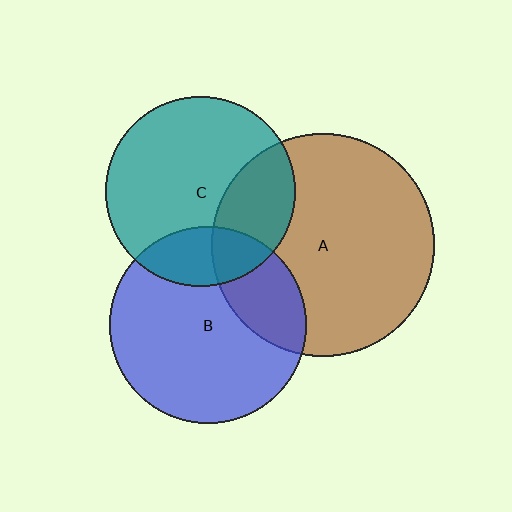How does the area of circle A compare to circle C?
Approximately 1.4 times.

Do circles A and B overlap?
Yes.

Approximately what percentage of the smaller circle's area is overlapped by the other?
Approximately 25%.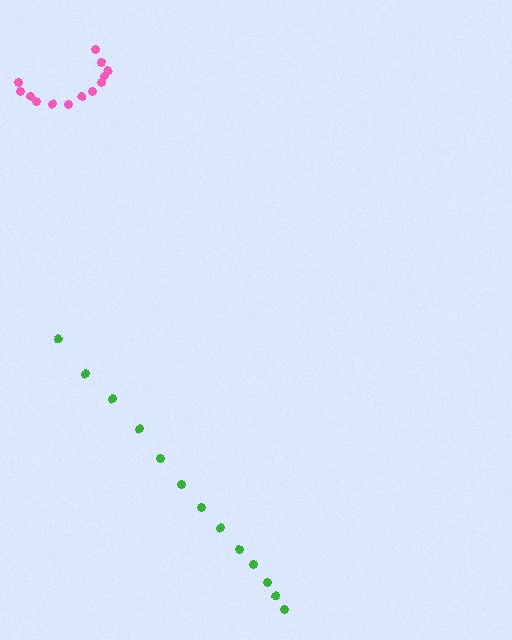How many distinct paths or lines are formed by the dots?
There are 2 distinct paths.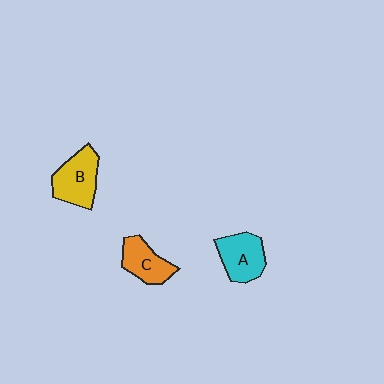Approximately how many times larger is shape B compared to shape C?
Approximately 1.2 times.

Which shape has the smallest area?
Shape C (orange).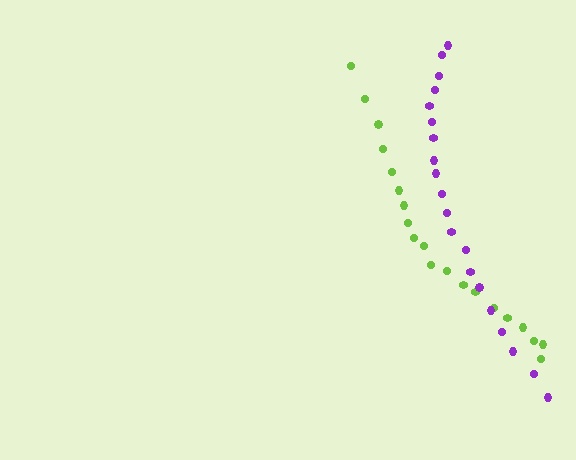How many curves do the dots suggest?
There are 2 distinct paths.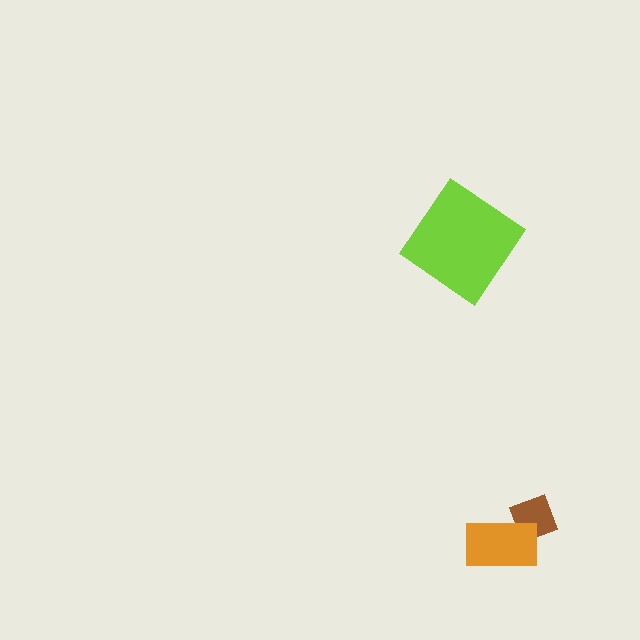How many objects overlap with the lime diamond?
0 objects overlap with the lime diamond.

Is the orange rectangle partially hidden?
No, no other shape covers it.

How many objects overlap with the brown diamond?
1 object overlaps with the brown diamond.